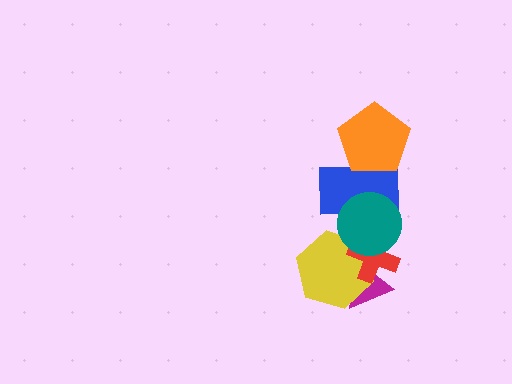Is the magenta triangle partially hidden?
Yes, it is partially covered by another shape.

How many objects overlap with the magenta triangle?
2 objects overlap with the magenta triangle.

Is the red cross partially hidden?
Yes, it is partially covered by another shape.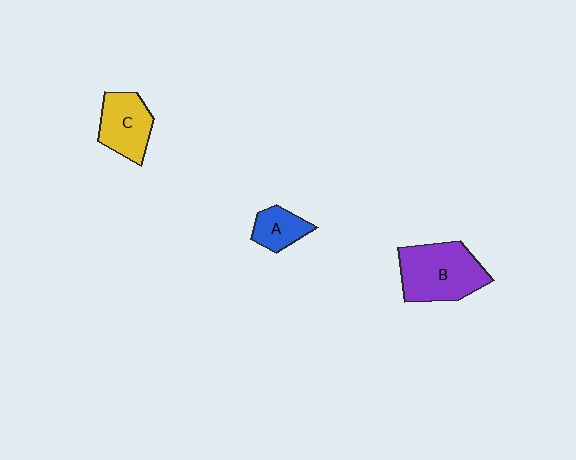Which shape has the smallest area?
Shape A (blue).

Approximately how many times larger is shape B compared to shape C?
Approximately 1.5 times.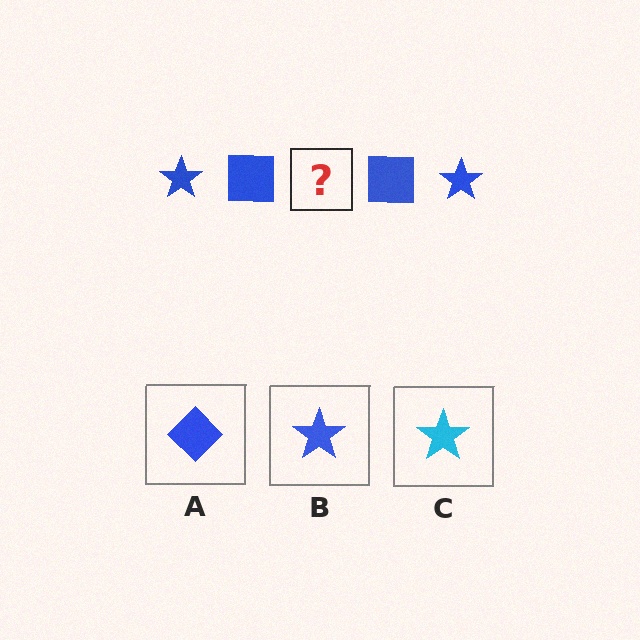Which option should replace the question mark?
Option B.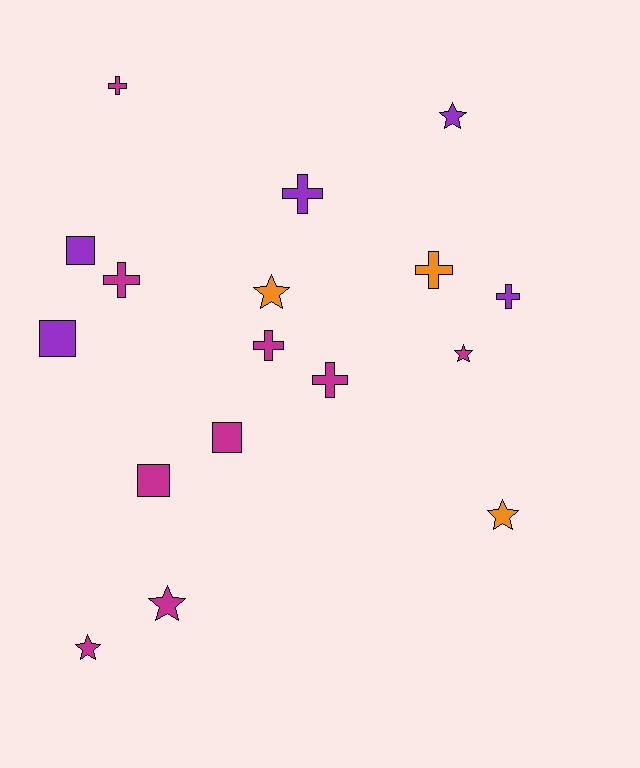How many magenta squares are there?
There are 2 magenta squares.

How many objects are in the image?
There are 17 objects.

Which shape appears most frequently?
Cross, with 7 objects.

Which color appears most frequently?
Magenta, with 9 objects.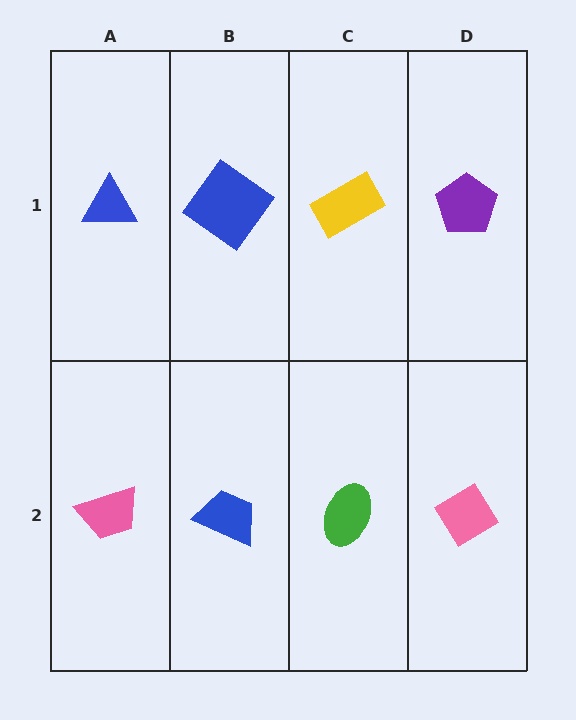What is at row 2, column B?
A blue trapezoid.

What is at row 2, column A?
A pink trapezoid.